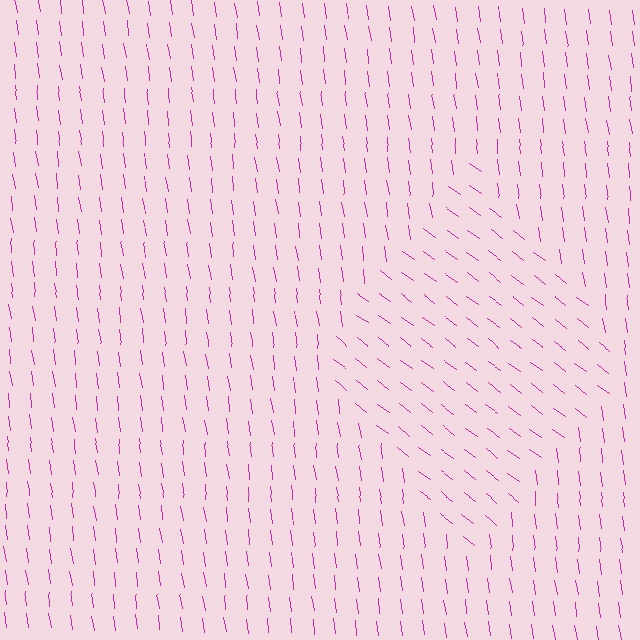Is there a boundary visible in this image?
Yes, there is a texture boundary formed by a change in line orientation.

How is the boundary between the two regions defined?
The boundary is defined purely by a change in line orientation (approximately 45 degrees difference). All lines are the same color and thickness.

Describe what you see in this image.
The image is filled with small magenta line segments. A diamond region in the image has lines oriented differently from the surrounding lines, creating a visible texture boundary.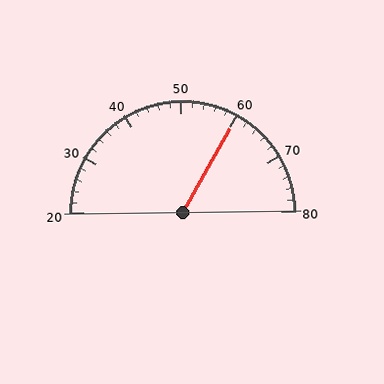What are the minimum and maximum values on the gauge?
The gauge ranges from 20 to 80.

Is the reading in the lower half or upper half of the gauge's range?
The reading is in the upper half of the range (20 to 80).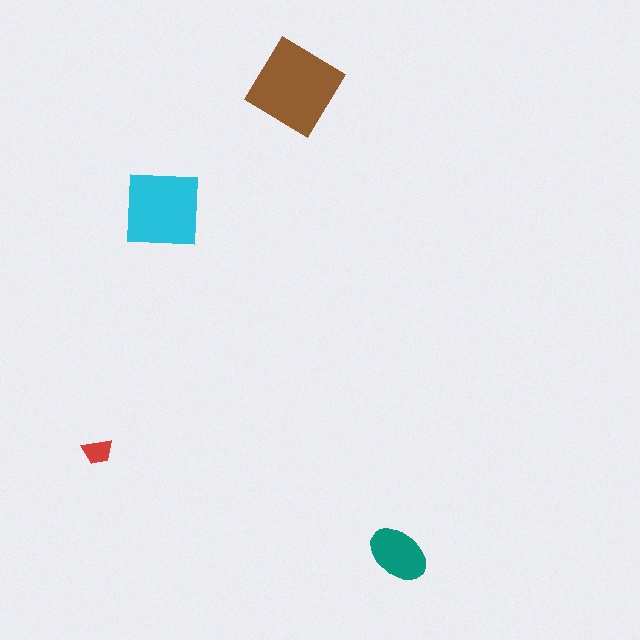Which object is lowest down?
The teal ellipse is bottommost.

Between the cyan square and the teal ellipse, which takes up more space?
The cyan square.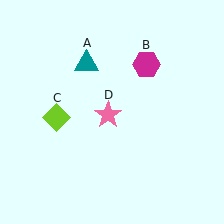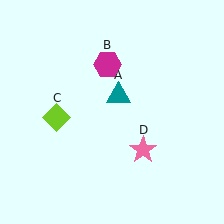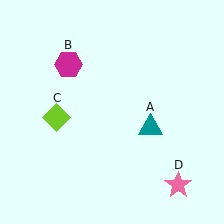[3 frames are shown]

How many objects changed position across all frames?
3 objects changed position: teal triangle (object A), magenta hexagon (object B), pink star (object D).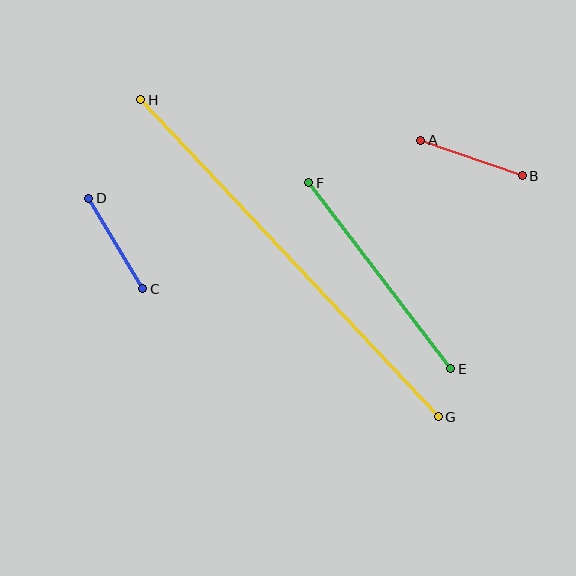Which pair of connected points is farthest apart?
Points G and H are farthest apart.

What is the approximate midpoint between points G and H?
The midpoint is at approximately (290, 258) pixels.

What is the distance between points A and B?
The distance is approximately 107 pixels.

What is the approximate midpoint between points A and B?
The midpoint is at approximately (471, 158) pixels.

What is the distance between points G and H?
The distance is approximately 435 pixels.